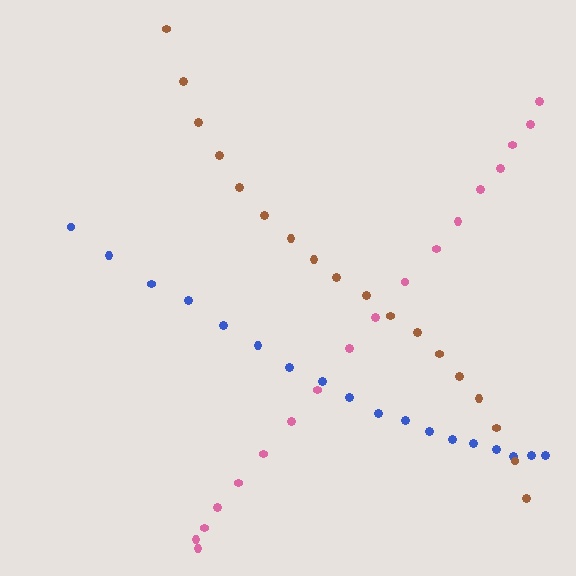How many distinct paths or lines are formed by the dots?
There are 3 distinct paths.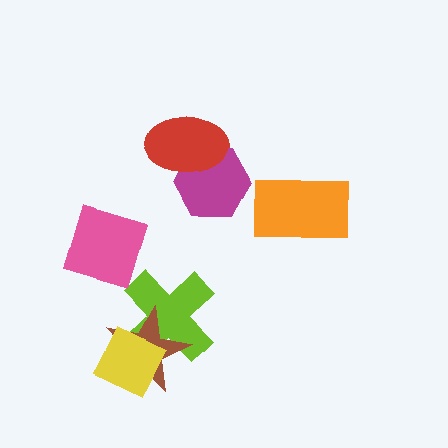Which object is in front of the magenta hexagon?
The red ellipse is in front of the magenta hexagon.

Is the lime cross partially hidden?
Yes, it is partially covered by another shape.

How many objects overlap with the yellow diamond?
2 objects overlap with the yellow diamond.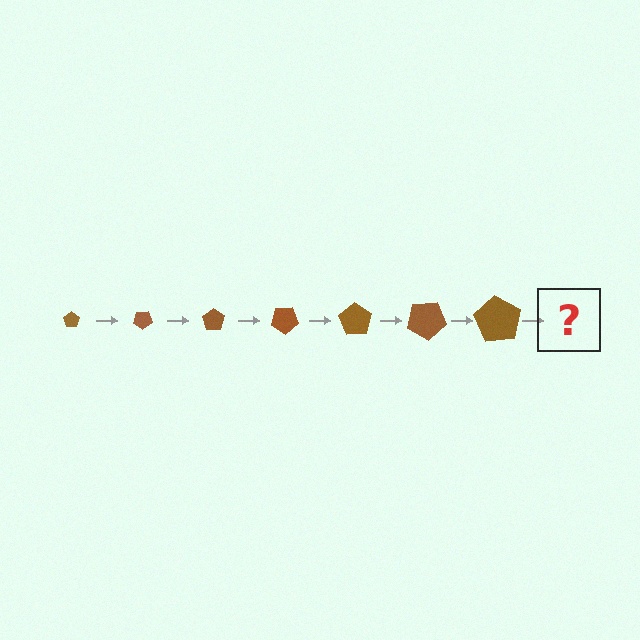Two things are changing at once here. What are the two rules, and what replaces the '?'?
The two rules are that the pentagon grows larger each step and it rotates 35 degrees each step. The '?' should be a pentagon, larger than the previous one and rotated 245 degrees from the start.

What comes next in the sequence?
The next element should be a pentagon, larger than the previous one and rotated 245 degrees from the start.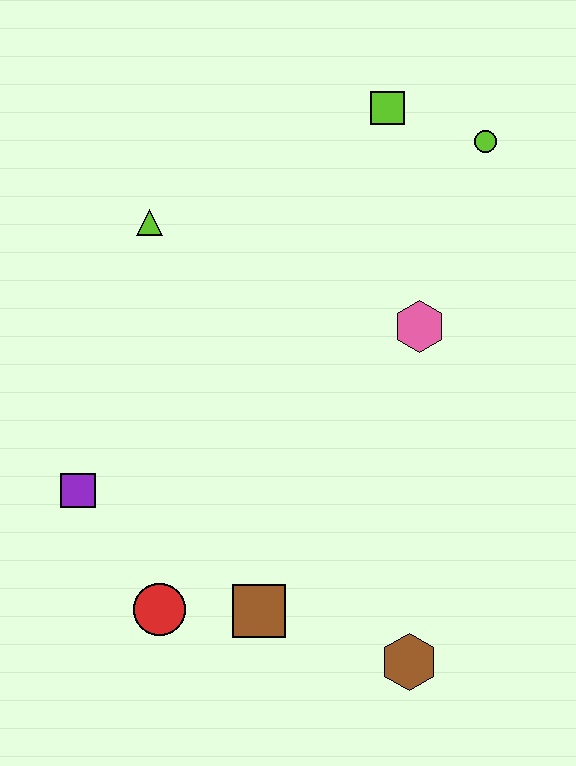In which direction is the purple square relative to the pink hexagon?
The purple square is to the left of the pink hexagon.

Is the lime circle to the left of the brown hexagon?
No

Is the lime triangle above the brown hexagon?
Yes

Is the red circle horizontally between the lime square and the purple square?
Yes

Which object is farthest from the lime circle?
The red circle is farthest from the lime circle.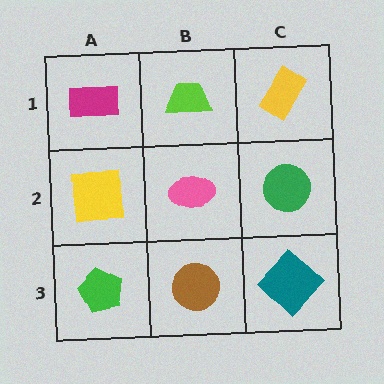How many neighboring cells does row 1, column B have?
3.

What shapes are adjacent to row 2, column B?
A lime trapezoid (row 1, column B), a brown circle (row 3, column B), a yellow square (row 2, column A), a green circle (row 2, column C).